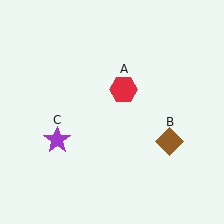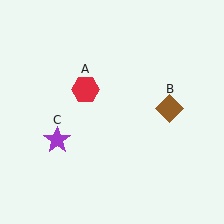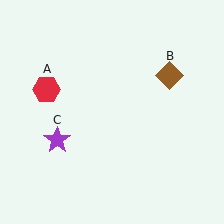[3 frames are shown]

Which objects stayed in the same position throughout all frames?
Purple star (object C) remained stationary.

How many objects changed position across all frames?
2 objects changed position: red hexagon (object A), brown diamond (object B).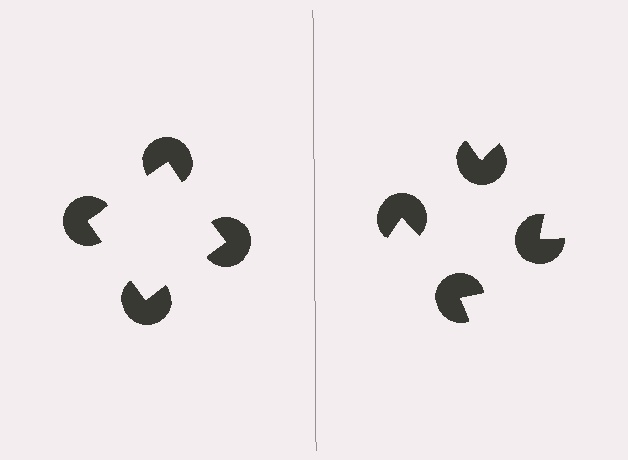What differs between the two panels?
The pac-man discs are positioned identically on both sides; only the wedge orientations differ. On the left they align to a square; on the right they are misaligned.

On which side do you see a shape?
An illusory square appears on the left side. On the right side the wedge cuts are rotated, so no coherent shape forms.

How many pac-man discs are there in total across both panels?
8 — 4 on each side.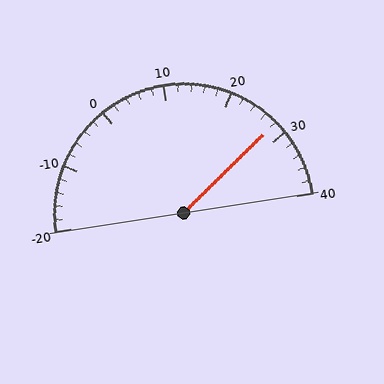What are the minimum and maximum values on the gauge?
The gauge ranges from -20 to 40.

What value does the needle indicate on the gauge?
The needle indicates approximately 28.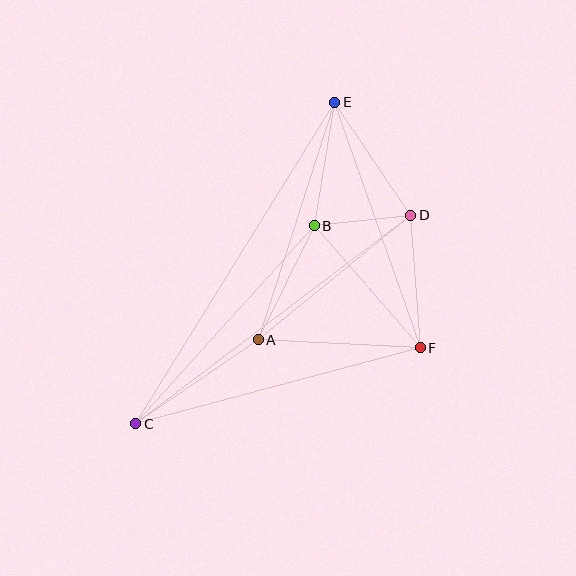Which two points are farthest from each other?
Points C and E are farthest from each other.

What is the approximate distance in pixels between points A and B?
The distance between A and B is approximately 127 pixels.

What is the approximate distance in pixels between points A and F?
The distance between A and F is approximately 163 pixels.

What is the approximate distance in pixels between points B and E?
The distance between B and E is approximately 125 pixels.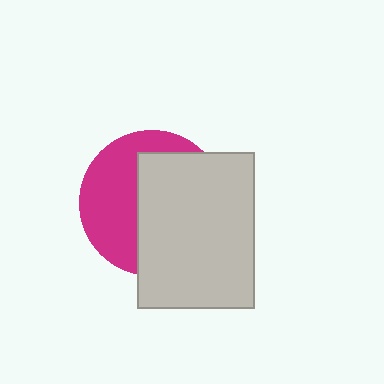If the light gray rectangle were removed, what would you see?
You would see the complete magenta circle.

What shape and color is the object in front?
The object in front is a light gray rectangle.